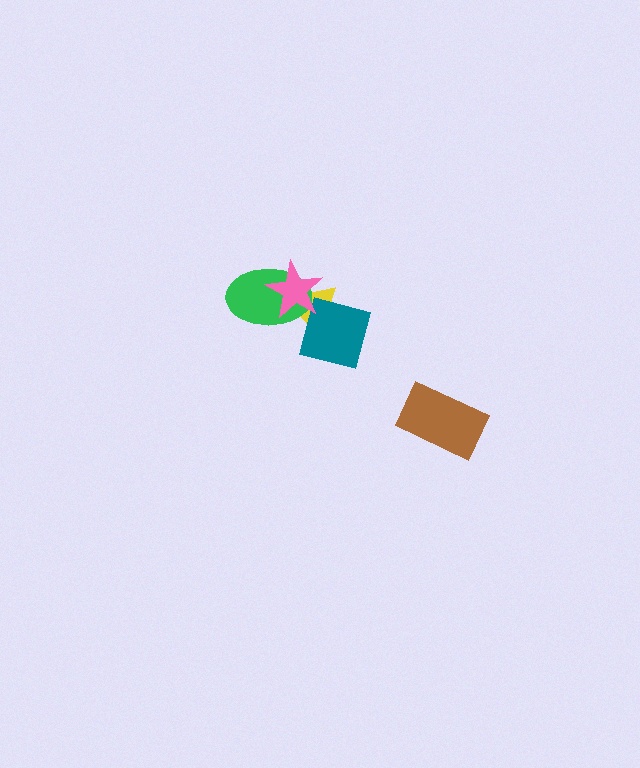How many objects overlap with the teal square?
3 objects overlap with the teal square.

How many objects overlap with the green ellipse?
3 objects overlap with the green ellipse.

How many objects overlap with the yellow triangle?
3 objects overlap with the yellow triangle.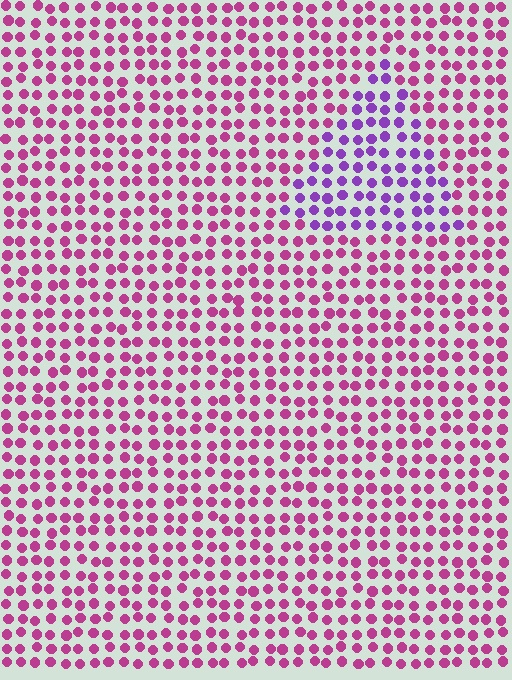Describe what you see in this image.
The image is filled with small magenta elements in a uniform arrangement. A triangle-shaped region is visible where the elements are tinted to a slightly different hue, forming a subtle color boundary.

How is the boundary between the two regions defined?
The boundary is defined purely by a slight shift in hue (about 43 degrees). Spacing, size, and orientation are identical on both sides.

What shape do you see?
I see a triangle.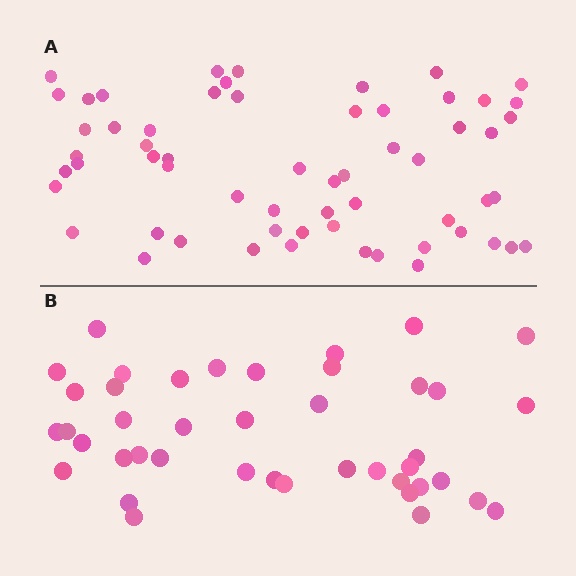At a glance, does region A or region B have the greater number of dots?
Region A (the top region) has more dots.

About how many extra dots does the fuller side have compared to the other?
Region A has approximately 20 more dots than region B.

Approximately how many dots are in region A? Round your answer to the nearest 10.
About 60 dots.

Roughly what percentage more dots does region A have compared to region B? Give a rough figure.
About 45% more.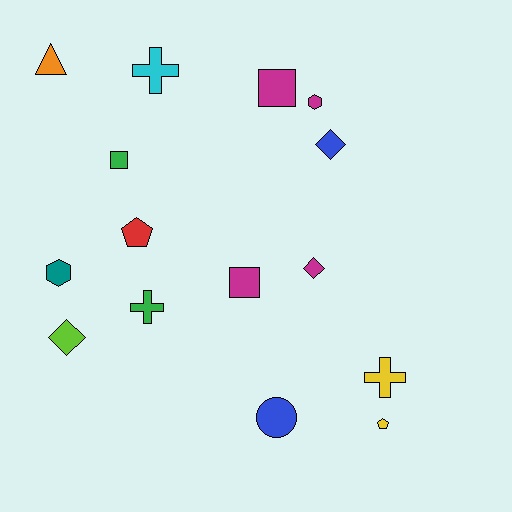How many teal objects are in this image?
There is 1 teal object.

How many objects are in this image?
There are 15 objects.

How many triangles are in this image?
There is 1 triangle.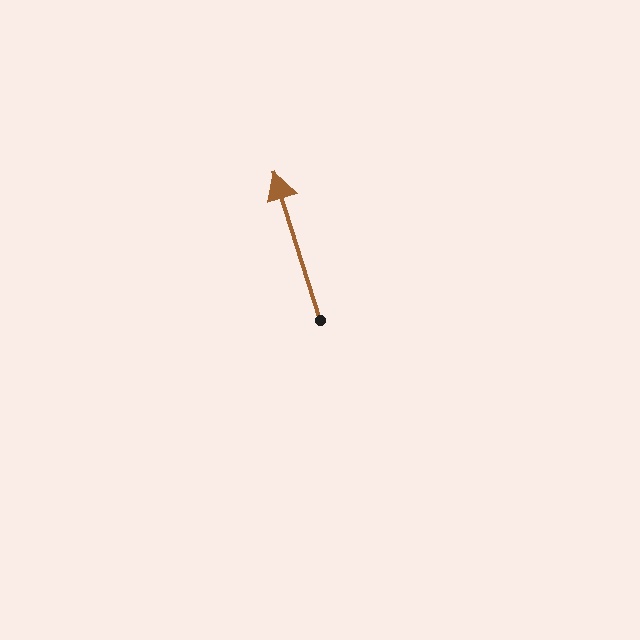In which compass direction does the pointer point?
North.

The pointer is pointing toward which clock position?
Roughly 11 o'clock.